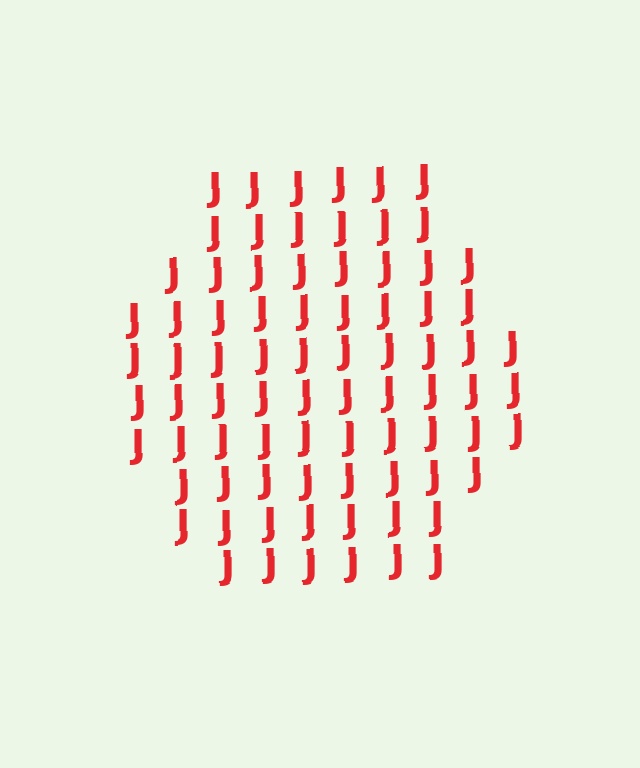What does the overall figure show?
The overall figure shows a hexagon.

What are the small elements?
The small elements are letter J's.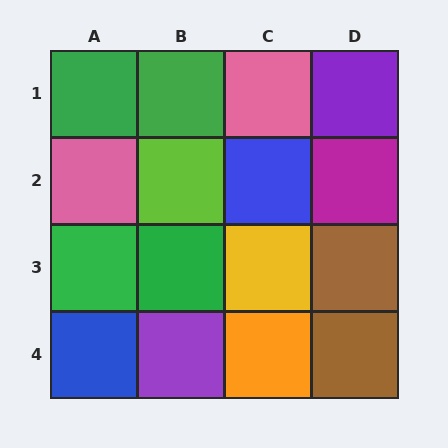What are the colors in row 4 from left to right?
Blue, purple, orange, brown.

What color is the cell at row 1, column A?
Green.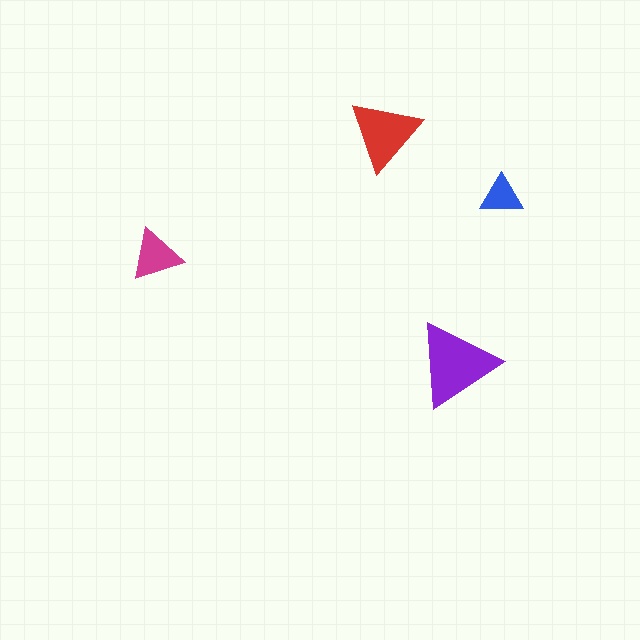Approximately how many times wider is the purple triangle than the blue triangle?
About 2 times wider.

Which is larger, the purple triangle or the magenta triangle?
The purple one.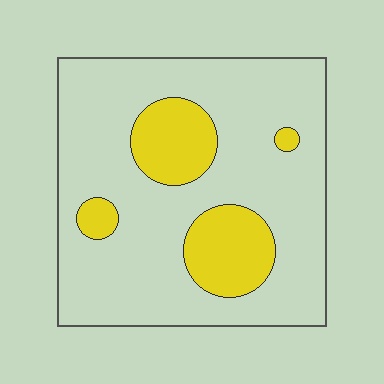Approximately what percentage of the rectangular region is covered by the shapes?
Approximately 20%.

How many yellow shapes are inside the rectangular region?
4.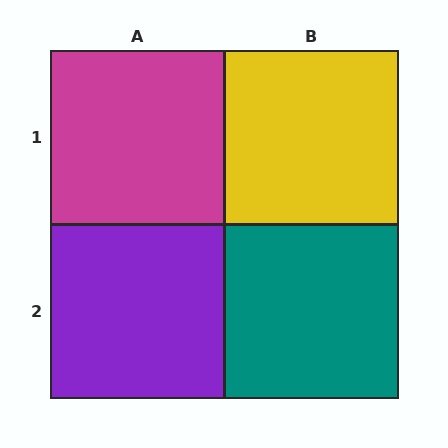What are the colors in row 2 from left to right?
Purple, teal.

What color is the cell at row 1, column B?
Yellow.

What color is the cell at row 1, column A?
Magenta.